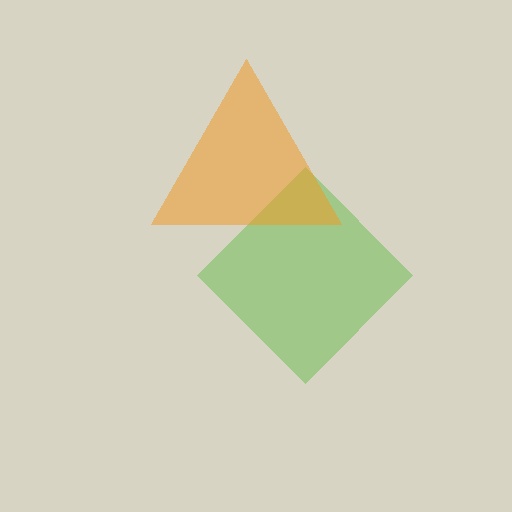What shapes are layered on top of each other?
The layered shapes are: a lime diamond, an orange triangle.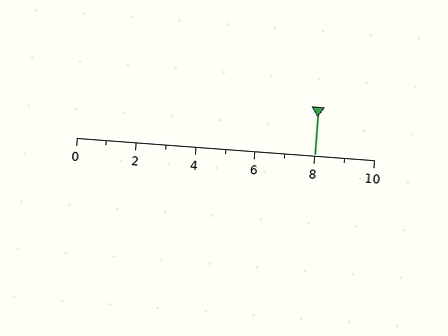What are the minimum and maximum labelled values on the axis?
The axis runs from 0 to 10.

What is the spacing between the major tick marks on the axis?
The major ticks are spaced 2 apart.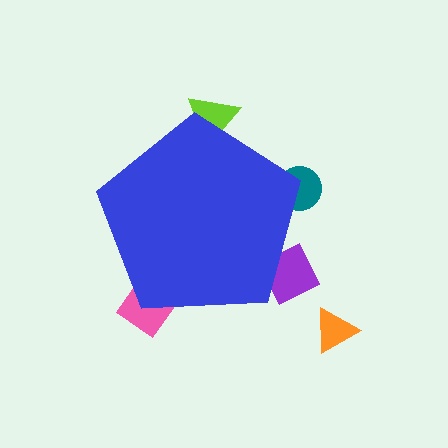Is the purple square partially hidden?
Yes, the purple square is partially hidden behind the blue pentagon.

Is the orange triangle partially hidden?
No, the orange triangle is fully visible.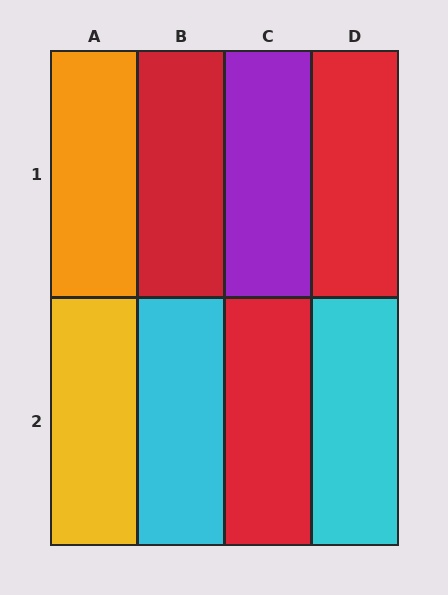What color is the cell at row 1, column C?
Purple.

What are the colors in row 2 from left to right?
Yellow, cyan, red, cyan.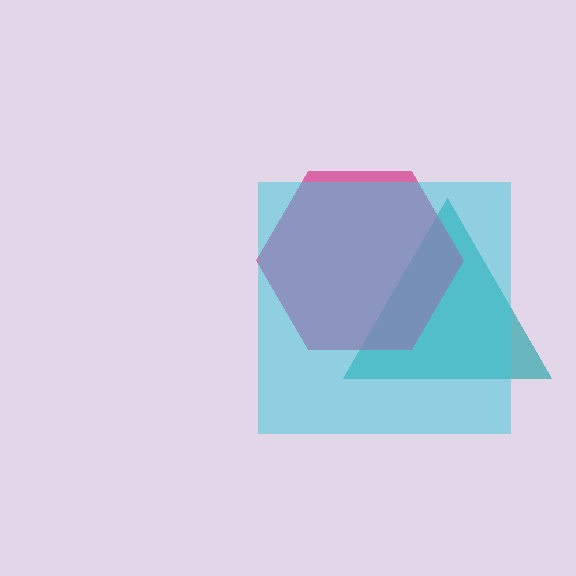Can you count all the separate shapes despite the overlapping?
Yes, there are 3 separate shapes.